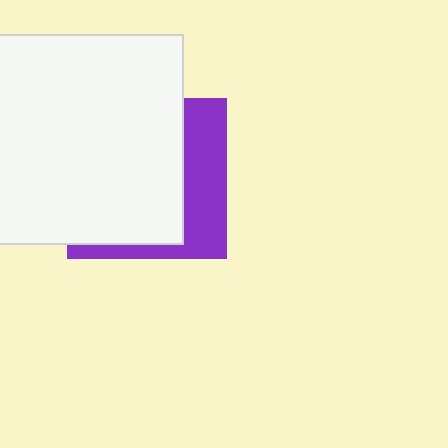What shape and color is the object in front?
The object in front is a white square.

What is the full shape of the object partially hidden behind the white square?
The partially hidden object is a purple square.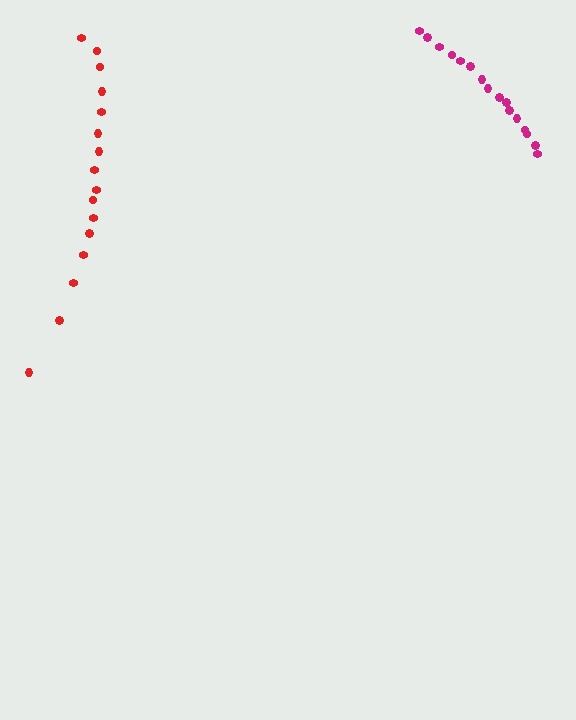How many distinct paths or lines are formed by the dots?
There are 2 distinct paths.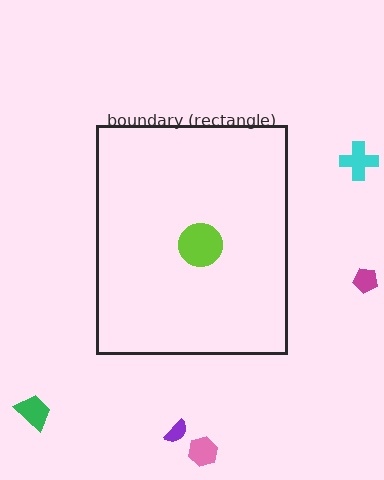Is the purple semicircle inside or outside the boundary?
Outside.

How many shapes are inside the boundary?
1 inside, 5 outside.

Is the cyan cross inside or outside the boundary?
Outside.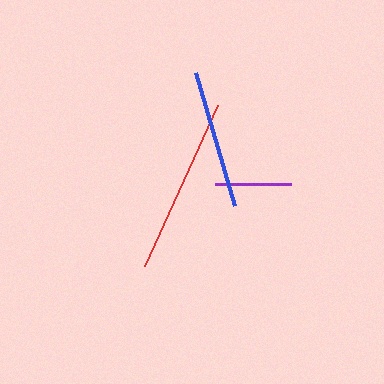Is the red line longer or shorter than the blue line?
The red line is longer than the blue line.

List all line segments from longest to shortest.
From longest to shortest: red, blue, purple.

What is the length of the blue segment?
The blue segment is approximately 139 pixels long.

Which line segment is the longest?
The red line is the longest at approximately 177 pixels.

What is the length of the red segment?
The red segment is approximately 177 pixels long.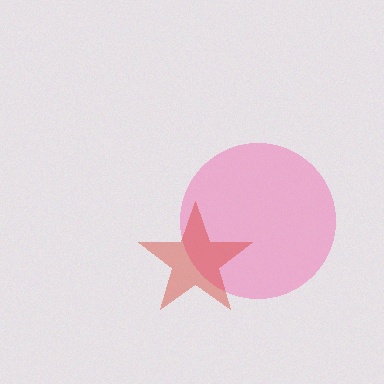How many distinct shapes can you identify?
There are 2 distinct shapes: a pink circle, a red star.